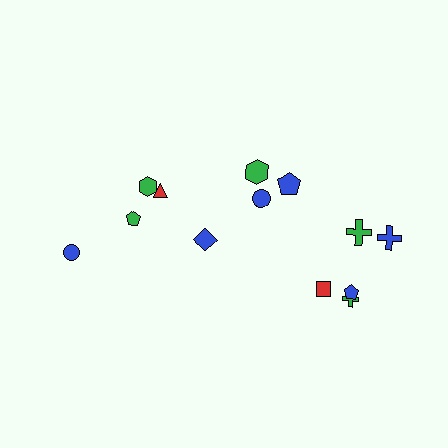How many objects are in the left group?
There are 5 objects.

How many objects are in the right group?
There are 8 objects.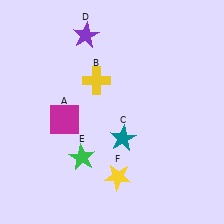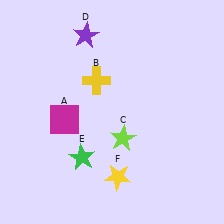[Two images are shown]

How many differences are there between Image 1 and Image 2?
There is 1 difference between the two images.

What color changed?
The star (C) changed from teal in Image 1 to lime in Image 2.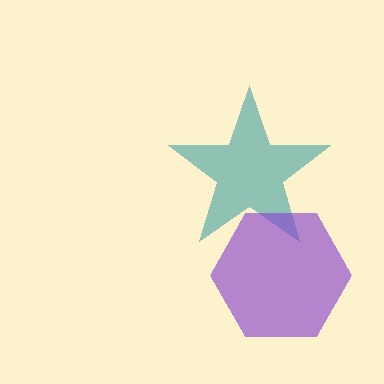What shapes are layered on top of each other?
The layered shapes are: a teal star, a purple hexagon.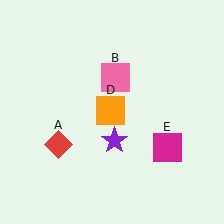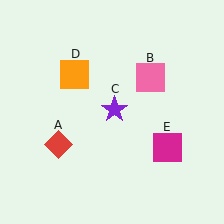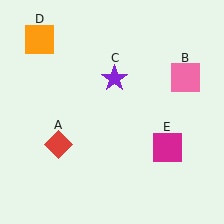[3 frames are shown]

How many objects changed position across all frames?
3 objects changed position: pink square (object B), purple star (object C), orange square (object D).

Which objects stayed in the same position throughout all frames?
Red diamond (object A) and magenta square (object E) remained stationary.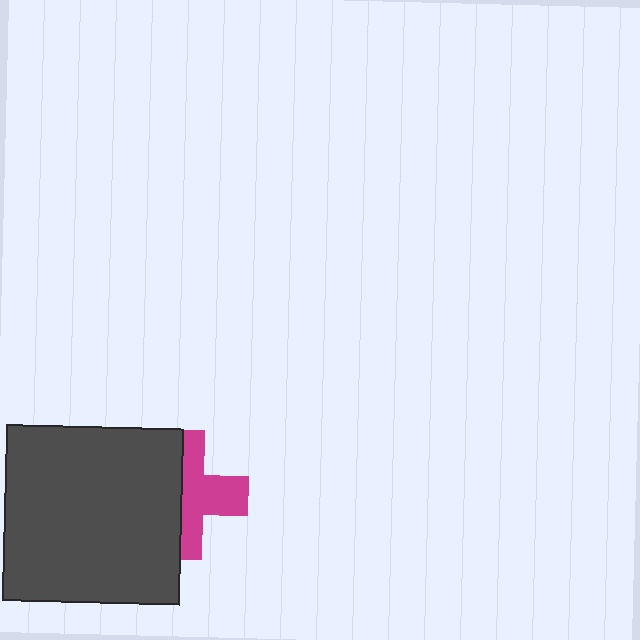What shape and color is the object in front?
The object in front is a dark gray square.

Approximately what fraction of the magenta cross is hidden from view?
Roughly 50% of the magenta cross is hidden behind the dark gray square.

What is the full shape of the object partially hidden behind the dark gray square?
The partially hidden object is a magenta cross.